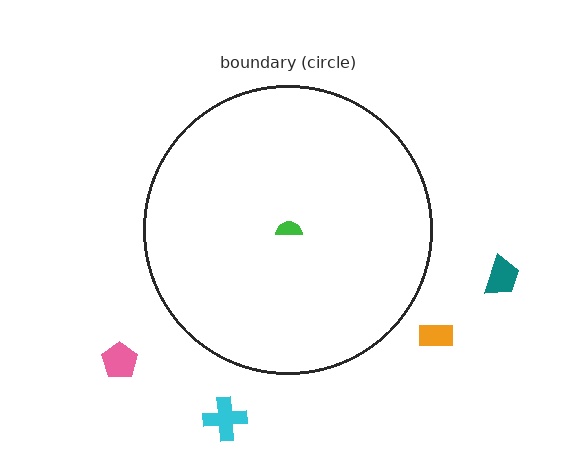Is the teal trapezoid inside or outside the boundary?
Outside.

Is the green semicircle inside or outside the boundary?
Inside.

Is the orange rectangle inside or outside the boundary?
Outside.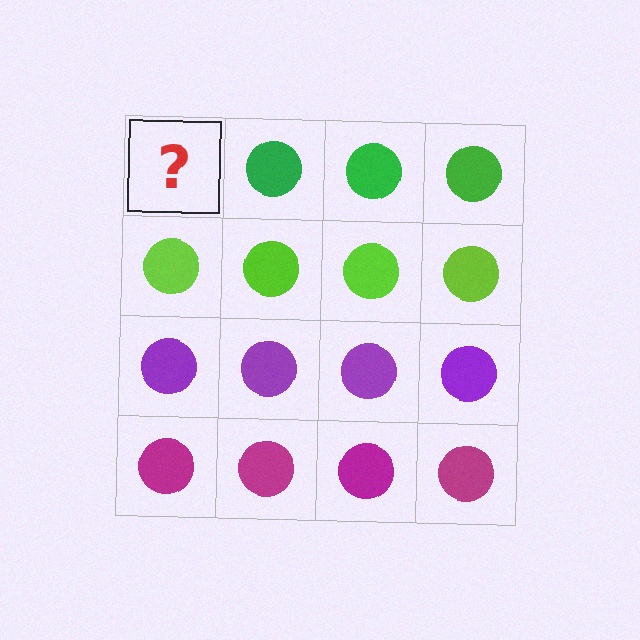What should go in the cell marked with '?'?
The missing cell should contain a green circle.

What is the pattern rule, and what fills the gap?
The rule is that each row has a consistent color. The gap should be filled with a green circle.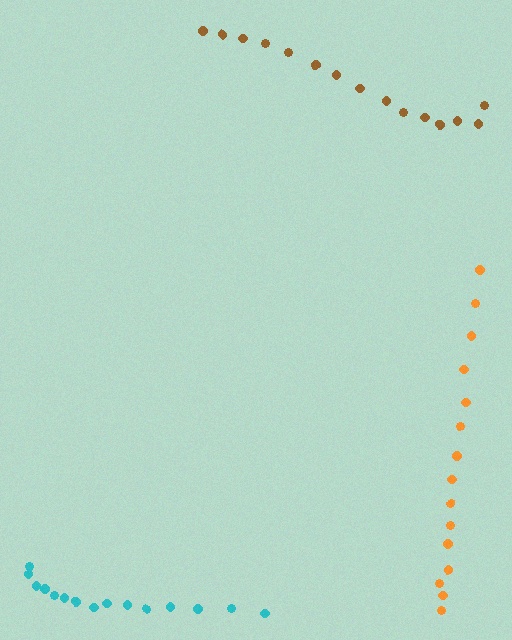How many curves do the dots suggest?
There are 3 distinct paths.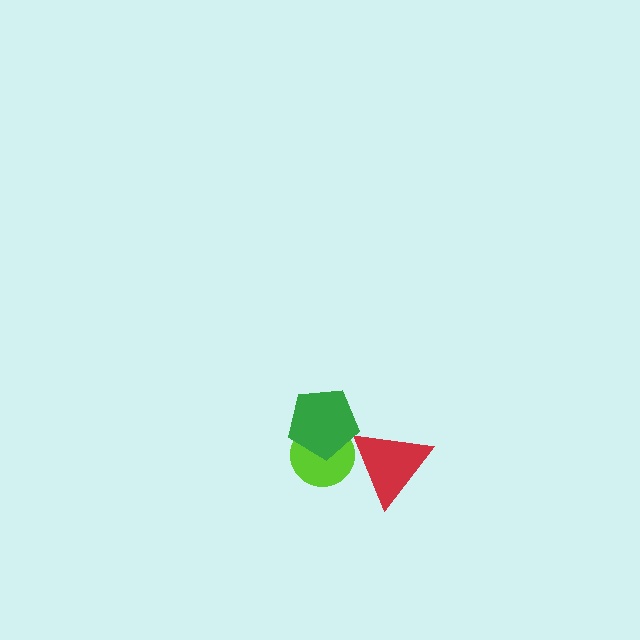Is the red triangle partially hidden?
Yes, it is partially covered by another shape.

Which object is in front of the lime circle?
The green pentagon is in front of the lime circle.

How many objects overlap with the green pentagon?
1 object overlaps with the green pentagon.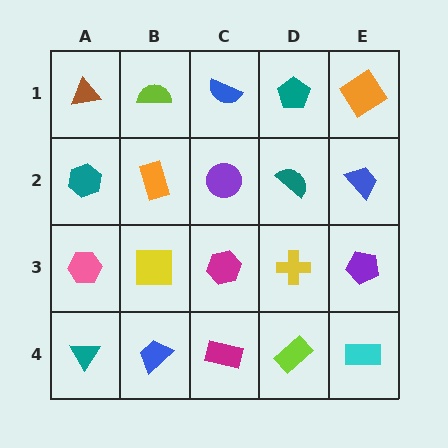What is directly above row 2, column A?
A brown triangle.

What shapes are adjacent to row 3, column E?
A blue trapezoid (row 2, column E), a cyan rectangle (row 4, column E), a yellow cross (row 3, column D).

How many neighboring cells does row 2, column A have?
3.